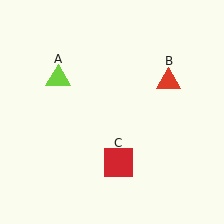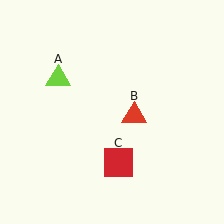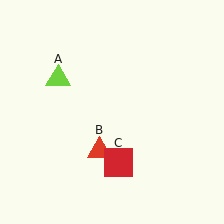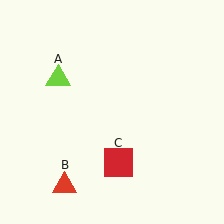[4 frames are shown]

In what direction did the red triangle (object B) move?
The red triangle (object B) moved down and to the left.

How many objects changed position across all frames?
1 object changed position: red triangle (object B).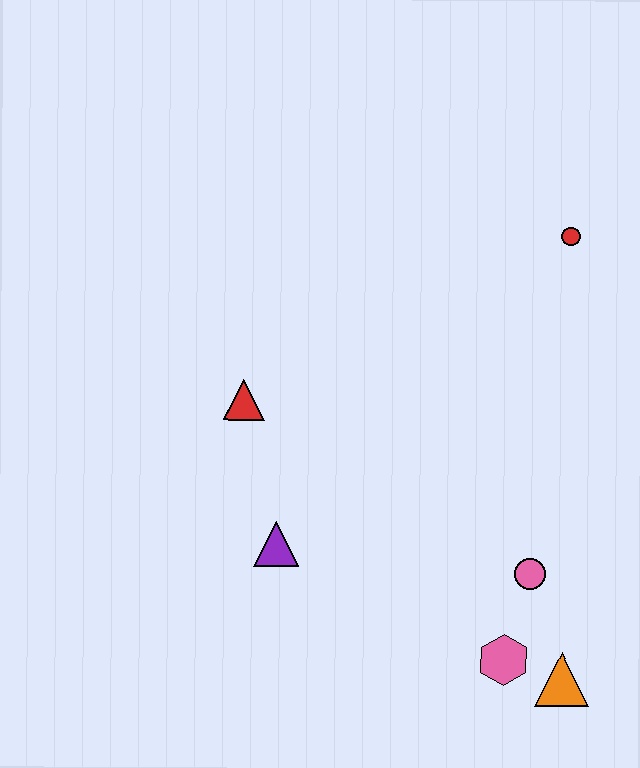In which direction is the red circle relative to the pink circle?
The red circle is above the pink circle.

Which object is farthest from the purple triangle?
The red circle is farthest from the purple triangle.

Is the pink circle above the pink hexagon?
Yes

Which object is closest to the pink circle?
The pink hexagon is closest to the pink circle.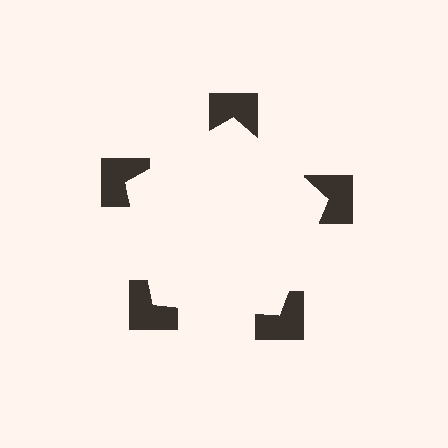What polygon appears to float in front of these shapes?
An illusory pentagon — its edges are inferred from the aligned wedge cuts in the notched squares, not physically drawn.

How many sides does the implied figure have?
5 sides.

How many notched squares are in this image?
There are 5 — one at each vertex of the illusory pentagon.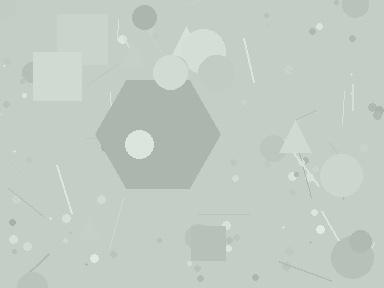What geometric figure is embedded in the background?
A hexagon is embedded in the background.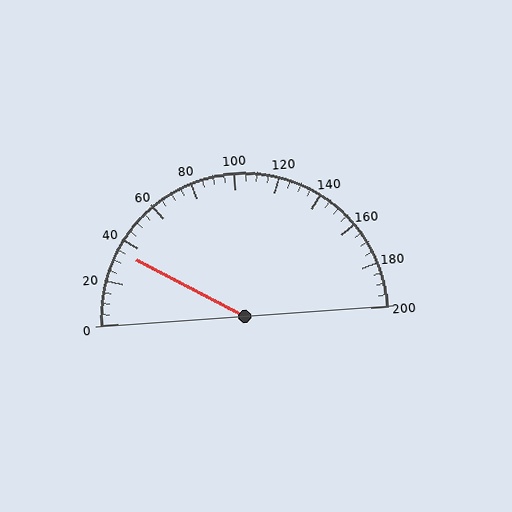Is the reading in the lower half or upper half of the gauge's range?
The reading is in the lower half of the range (0 to 200).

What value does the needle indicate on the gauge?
The needle indicates approximately 35.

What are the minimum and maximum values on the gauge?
The gauge ranges from 0 to 200.